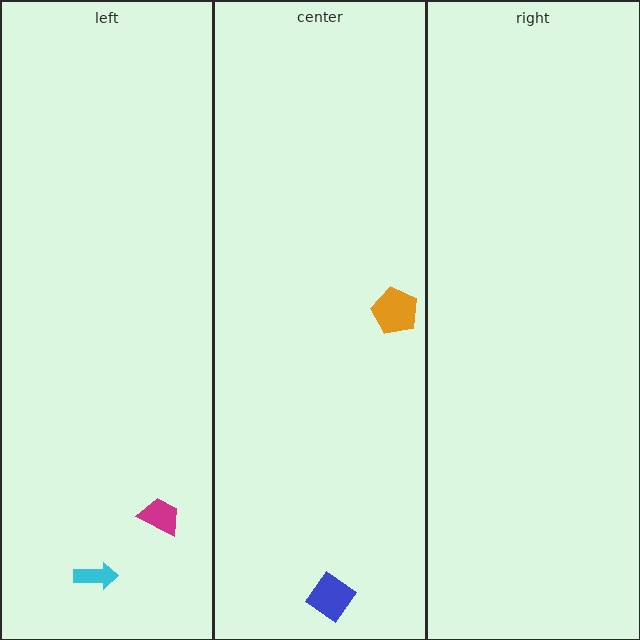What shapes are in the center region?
The blue diamond, the orange pentagon.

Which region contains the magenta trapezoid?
The left region.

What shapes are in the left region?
The magenta trapezoid, the cyan arrow.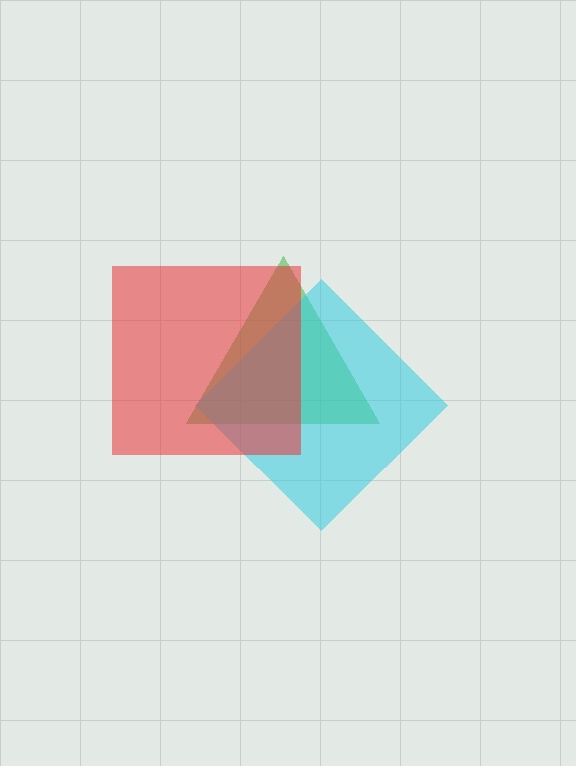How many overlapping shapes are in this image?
There are 3 overlapping shapes in the image.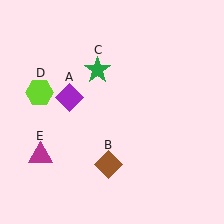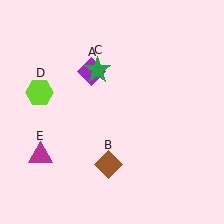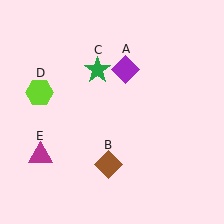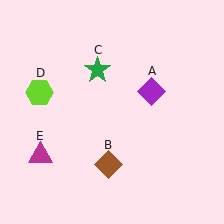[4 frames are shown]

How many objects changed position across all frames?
1 object changed position: purple diamond (object A).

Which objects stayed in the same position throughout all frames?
Brown diamond (object B) and green star (object C) and lime hexagon (object D) and magenta triangle (object E) remained stationary.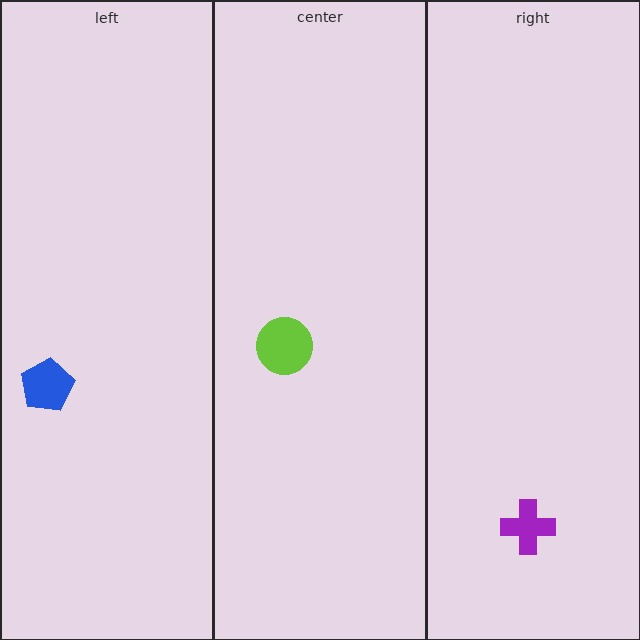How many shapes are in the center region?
1.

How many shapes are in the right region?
1.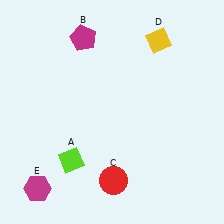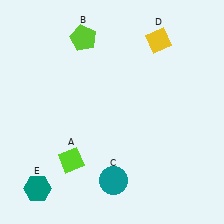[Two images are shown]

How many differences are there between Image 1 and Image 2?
There are 3 differences between the two images.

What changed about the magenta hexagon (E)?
In Image 1, E is magenta. In Image 2, it changed to teal.